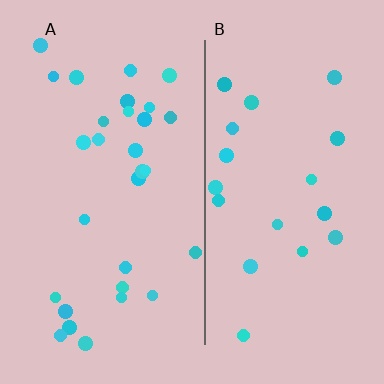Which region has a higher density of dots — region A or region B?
A (the left).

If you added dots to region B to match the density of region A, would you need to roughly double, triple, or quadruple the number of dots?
Approximately double.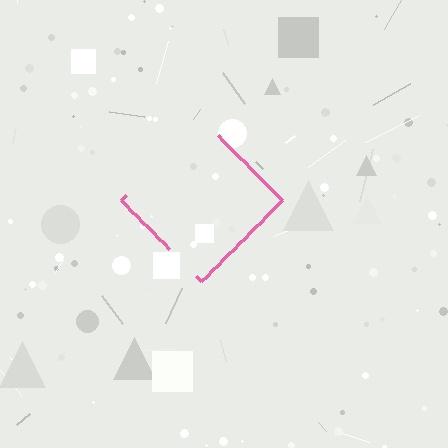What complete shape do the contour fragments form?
The contour fragments form a diamond.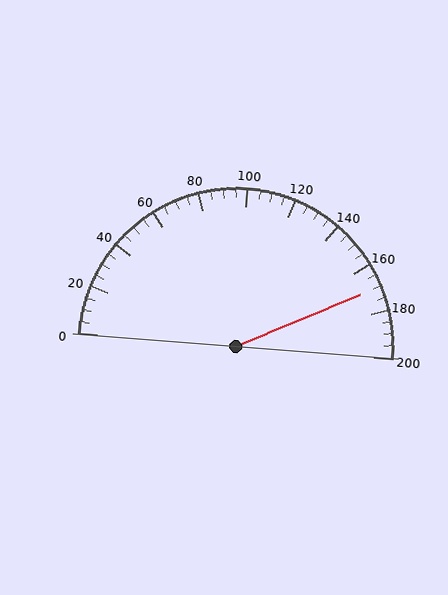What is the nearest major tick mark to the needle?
The nearest major tick mark is 160.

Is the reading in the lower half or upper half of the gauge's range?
The reading is in the upper half of the range (0 to 200).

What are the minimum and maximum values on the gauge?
The gauge ranges from 0 to 200.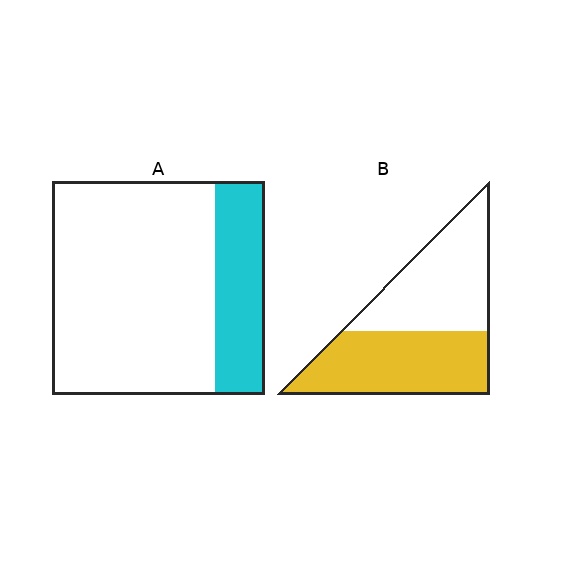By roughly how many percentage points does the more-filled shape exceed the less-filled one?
By roughly 25 percentage points (B over A).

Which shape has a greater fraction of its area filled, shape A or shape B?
Shape B.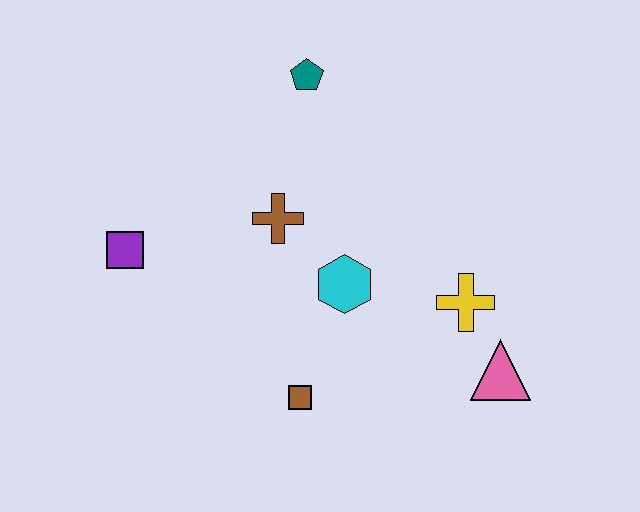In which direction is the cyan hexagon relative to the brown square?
The cyan hexagon is above the brown square.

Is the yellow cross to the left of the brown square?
No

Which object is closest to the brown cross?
The cyan hexagon is closest to the brown cross.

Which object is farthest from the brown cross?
The pink triangle is farthest from the brown cross.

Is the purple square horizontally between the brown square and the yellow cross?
No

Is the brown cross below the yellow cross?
No